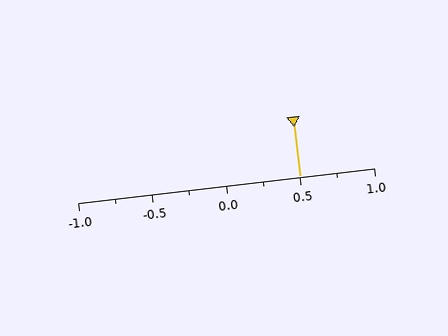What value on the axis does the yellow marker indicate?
The marker indicates approximately 0.5.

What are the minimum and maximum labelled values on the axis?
The axis runs from -1.0 to 1.0.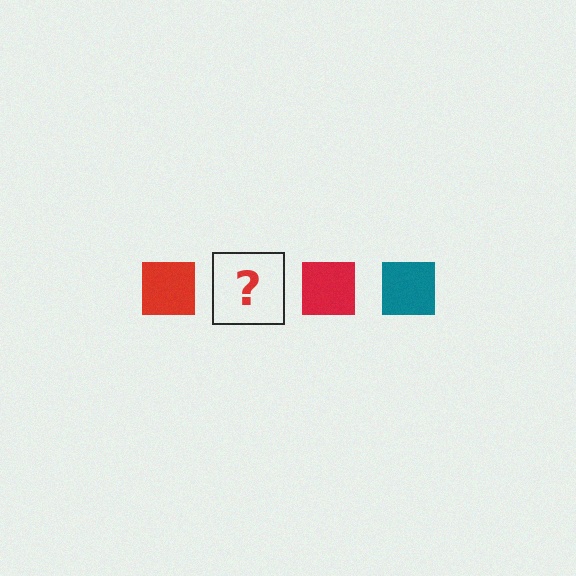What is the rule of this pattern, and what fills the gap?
The rule is that the pattern cycles through red, teal squares. The gap should be filled with a teal square.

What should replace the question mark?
The question mark should be replaced with a teal square.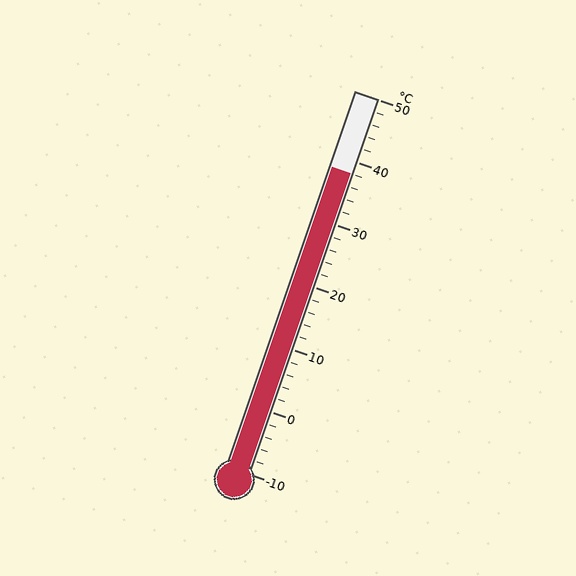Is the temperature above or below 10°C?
The temperature is above 10°C.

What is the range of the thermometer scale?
The thermometer scale ranges from -10°C to 50°C.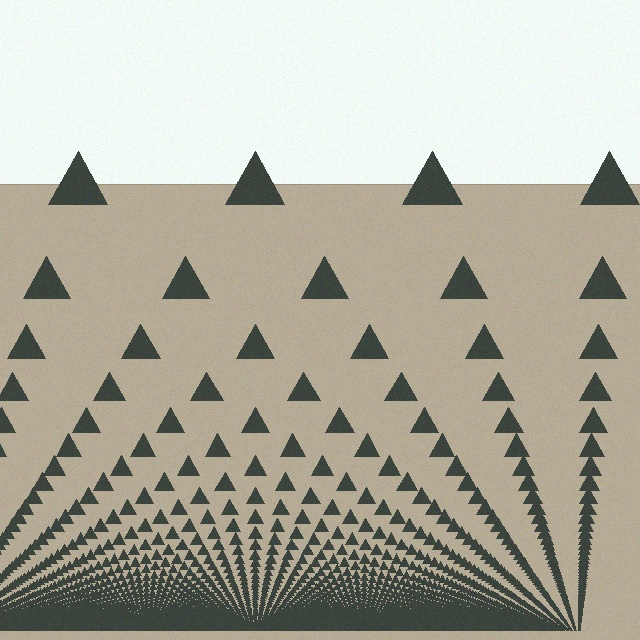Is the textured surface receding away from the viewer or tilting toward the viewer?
The surface appears to tilt toward the viewer. Texture elements get larger and sparser toward the top.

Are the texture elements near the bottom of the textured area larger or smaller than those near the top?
Smaller. The gradient is inverted — elements near the bottom are smaller and denser.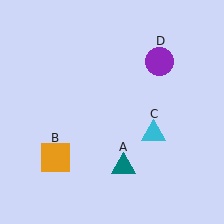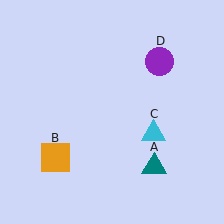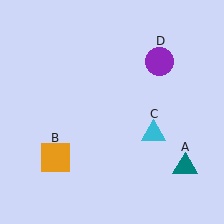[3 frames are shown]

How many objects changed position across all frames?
1 object changed position: teal triangle (object A).